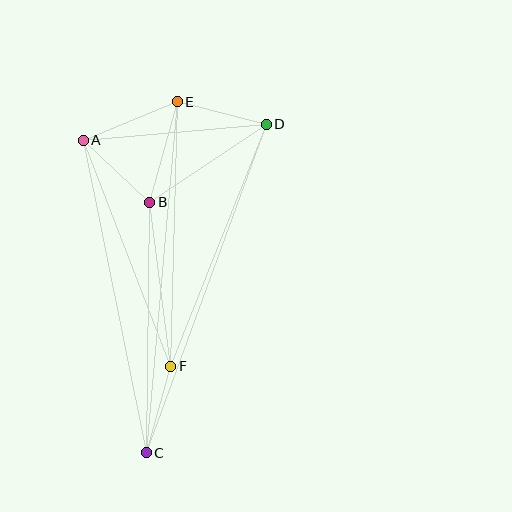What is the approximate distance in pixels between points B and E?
The distance between B and E is approximately 104 pixels.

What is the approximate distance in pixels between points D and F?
The distance between D and F is approximately 260 pixels.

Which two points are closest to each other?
Points C and F are closest to each other.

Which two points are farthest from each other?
Points C and E are farthest from each other.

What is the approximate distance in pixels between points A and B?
The distance between A and B is approximately 91 pixels.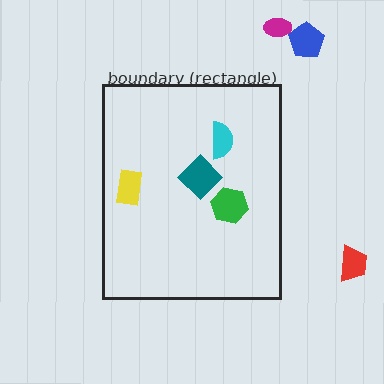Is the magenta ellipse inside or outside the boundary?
Outside.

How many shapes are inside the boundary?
4 inside, 3 outside.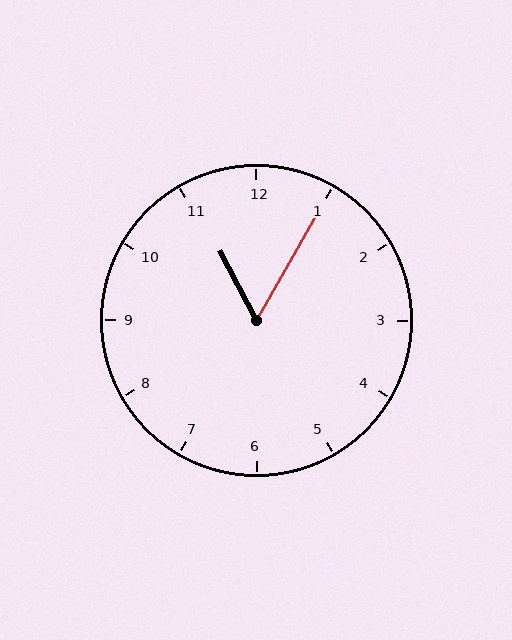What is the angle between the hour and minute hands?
Approximately 58 degrees.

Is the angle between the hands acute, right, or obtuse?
It is acute.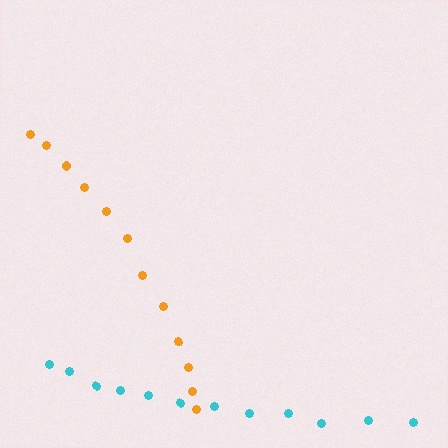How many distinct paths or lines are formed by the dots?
There are 2 distinct paths.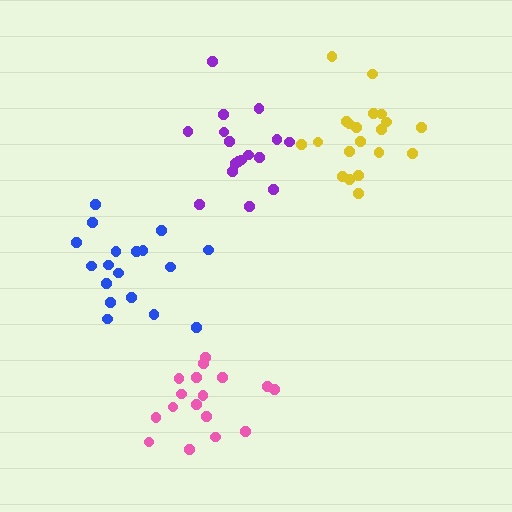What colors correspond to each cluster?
The clusters are colored: yellow, pink, blue, purple.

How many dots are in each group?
Group 1: 20 dots, Group 2: 18 dots, Group 3: 18 dots, Group 4: 17 dots (73 total).